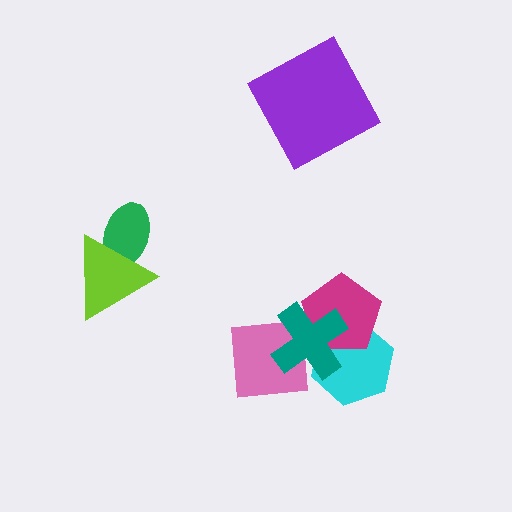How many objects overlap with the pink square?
1 object overlaps with the pink square.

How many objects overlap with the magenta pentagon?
2 objects overlap with the magenta pentagon.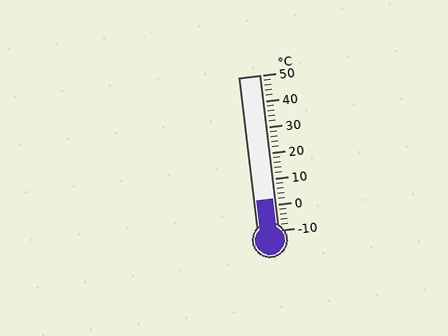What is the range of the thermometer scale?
The thermometer scale ranges from -10°C to 50°C.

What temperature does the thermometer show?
The thermometer shows approximately 2°C.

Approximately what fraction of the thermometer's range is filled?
The thermometer is filled to approximately 20% of its range.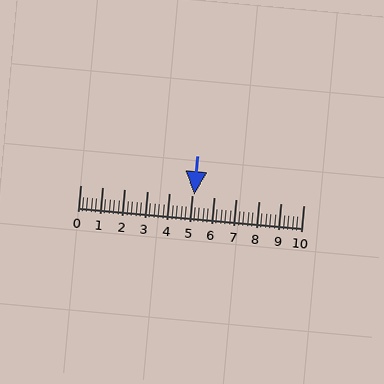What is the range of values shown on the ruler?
The ruler shows values from 0 to 10.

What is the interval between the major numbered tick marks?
The major tick marks are spaced 1 units apart.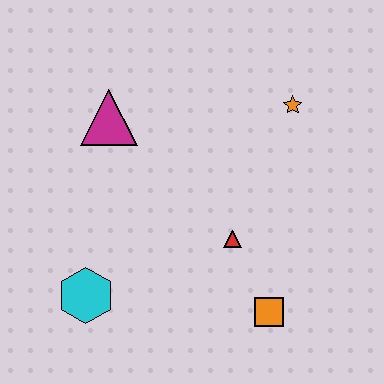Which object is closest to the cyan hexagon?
The red triangle is closest to the cyan hexagon.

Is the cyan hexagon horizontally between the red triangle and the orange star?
No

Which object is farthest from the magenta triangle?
The orange square is farthest from the magenta triangle.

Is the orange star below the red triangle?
No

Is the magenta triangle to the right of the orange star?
No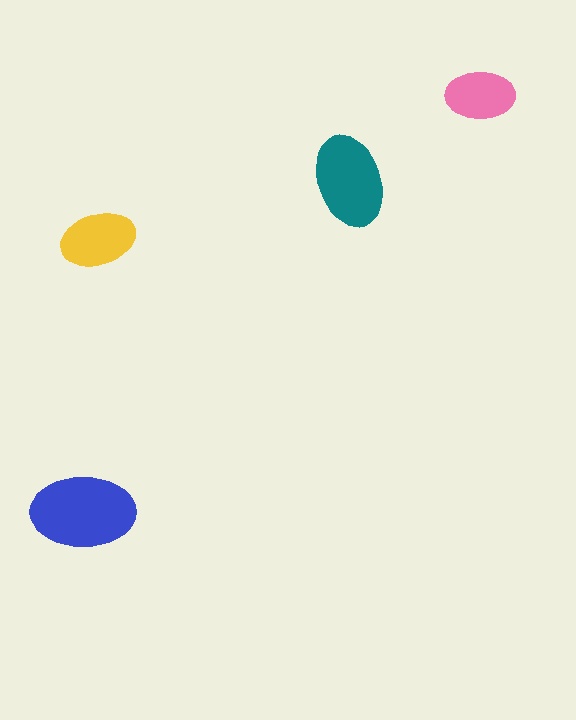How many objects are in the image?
There are 4 objects in the image.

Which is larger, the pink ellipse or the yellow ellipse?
The yellow one.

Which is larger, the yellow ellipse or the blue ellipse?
The blue one.